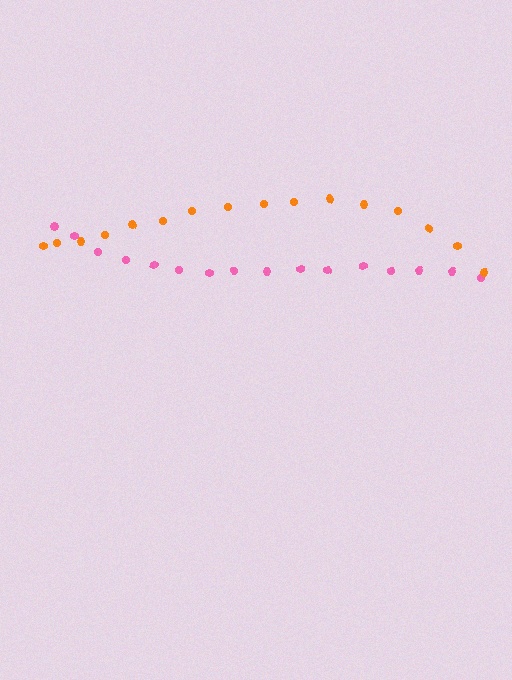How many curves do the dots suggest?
There are 2 distinct paths.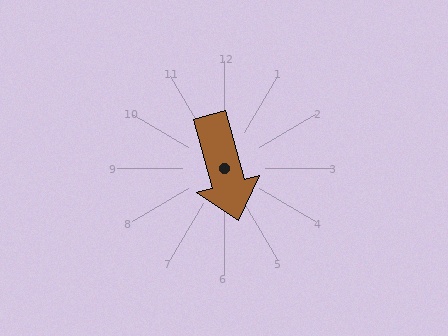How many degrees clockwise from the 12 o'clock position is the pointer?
Approximately 165 degrees.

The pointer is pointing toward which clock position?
Roughly 5 o'clock.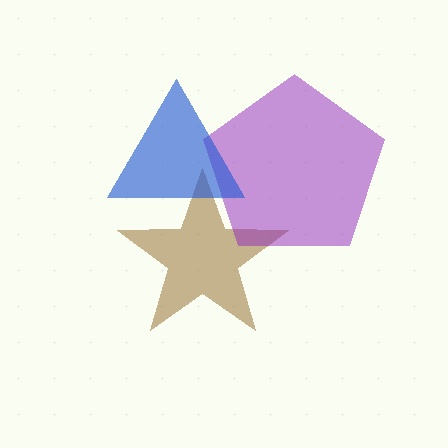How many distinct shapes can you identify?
There are 3 distinct shapes: a brown star, a purple pentagon, a blue triangle.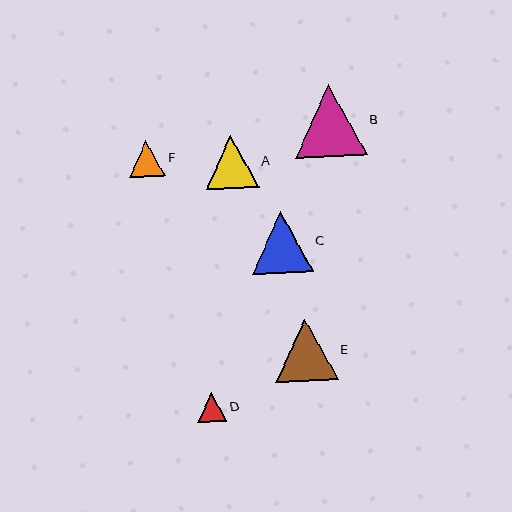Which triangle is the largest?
Triangle B is the largest with a size of approximately 72 pixels.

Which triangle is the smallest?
Triangle D is the smallest with a size of approximately 29 pixels.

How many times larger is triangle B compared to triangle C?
Triangle B is approximately 1.2 times the size of triangle C.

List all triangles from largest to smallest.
From largest to smallest: B, E, C, A, F, D.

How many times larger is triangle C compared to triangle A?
Triangle C is approximately 1.2 times the size of triangle A.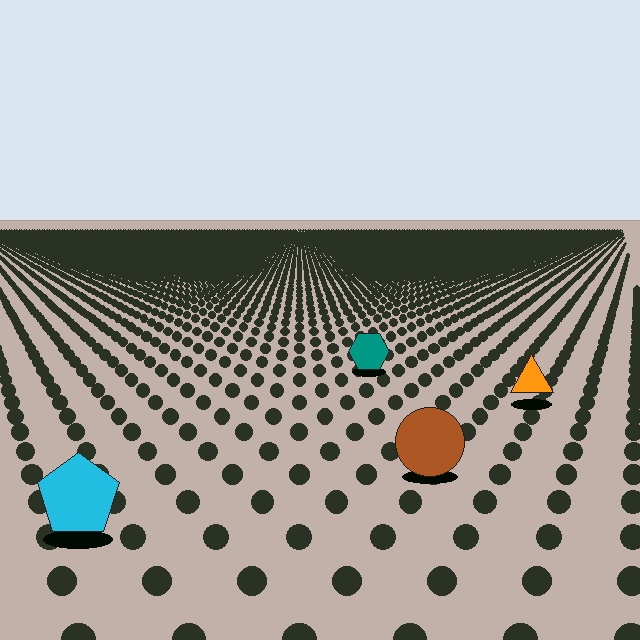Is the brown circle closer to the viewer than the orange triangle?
Yes. The brown circle is closer — you can tell from the texture gradient: the ground texture is coarser near it.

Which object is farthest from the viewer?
The teal hexagon is farthest from the viewer. It appears smaller and the ground texture around it is denser.